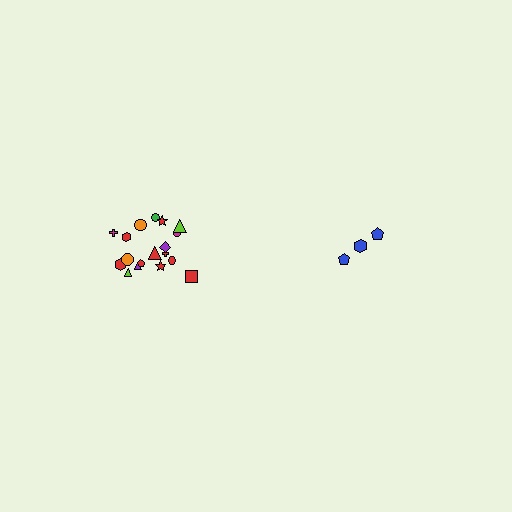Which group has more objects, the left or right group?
The left group.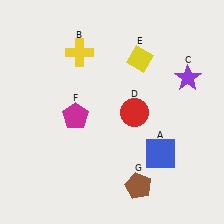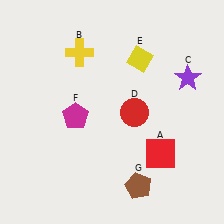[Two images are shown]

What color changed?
The square (A) changed from blue in Image 1 to red in Image 2.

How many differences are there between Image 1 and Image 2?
There is 1 difference between the two images.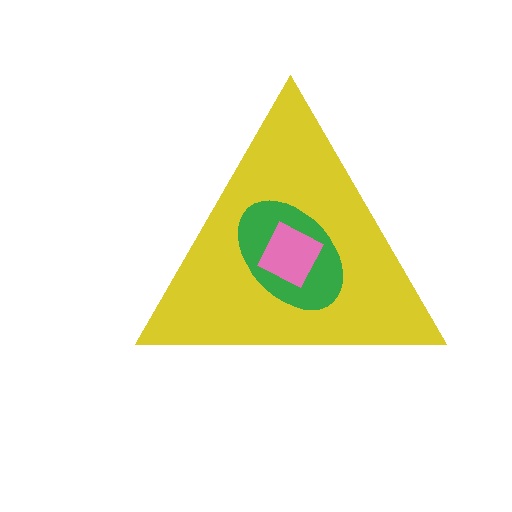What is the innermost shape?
The pink square.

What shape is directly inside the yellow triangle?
The green ellipse.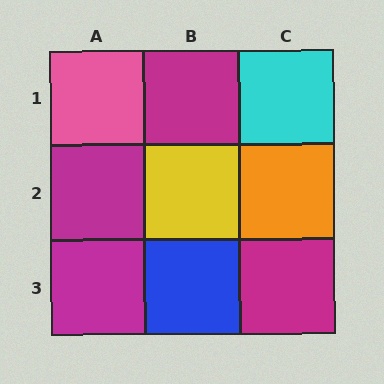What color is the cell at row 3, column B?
Blue.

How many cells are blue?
1 cell is blue.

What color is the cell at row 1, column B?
Magenta.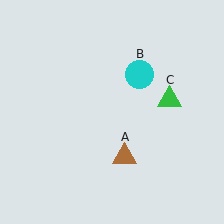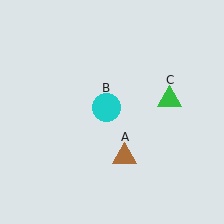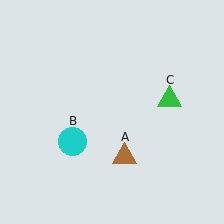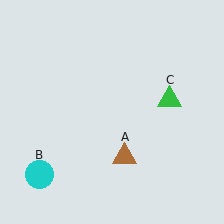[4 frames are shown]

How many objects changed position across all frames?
1 object changed position: cyan circle (object B).